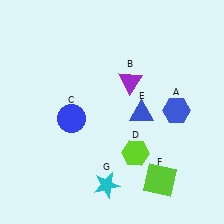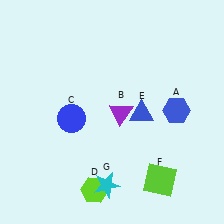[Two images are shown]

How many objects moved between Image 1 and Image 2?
2 objects moved between the two images.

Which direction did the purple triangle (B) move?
The purple triangle (B) moved down.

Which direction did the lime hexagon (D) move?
The lime hexagon (D) moved left.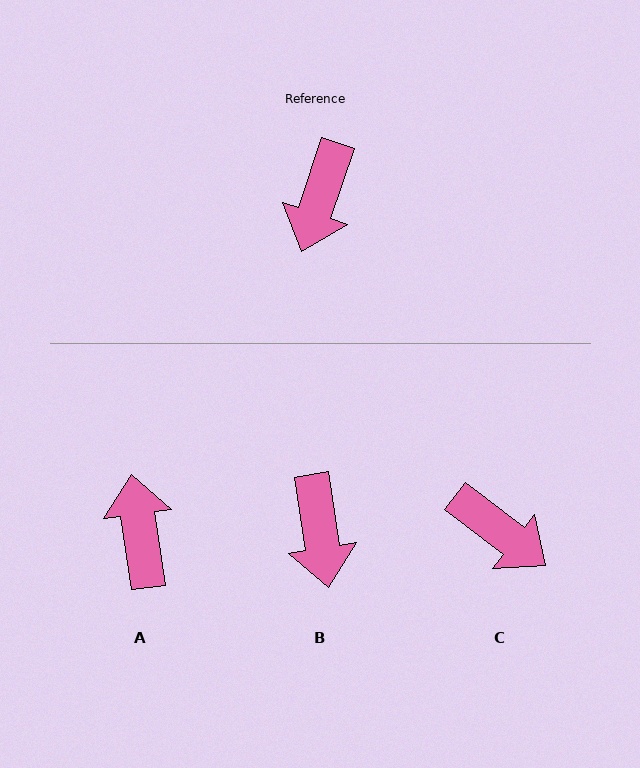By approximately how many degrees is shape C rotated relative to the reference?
Approximately 71 degrees counter-clockwise.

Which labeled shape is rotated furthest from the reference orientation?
A, about 153 degrees away.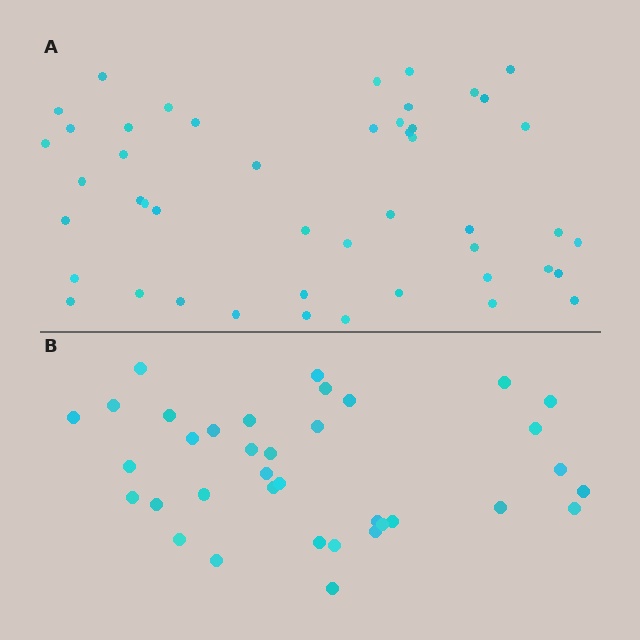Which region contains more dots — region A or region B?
Region A (the top region) has more dots.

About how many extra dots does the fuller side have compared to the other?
Region A has roughly 12 or so more dots than region B.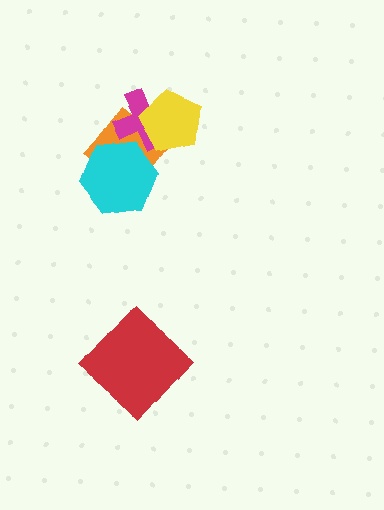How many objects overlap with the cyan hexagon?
1 object overlaps with the cyan hexagon.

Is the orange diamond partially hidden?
Yes, it is partially covered by another shape.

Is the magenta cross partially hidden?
Yes, it is partially covered by another shape.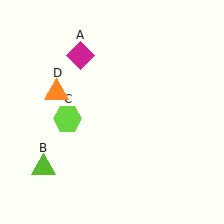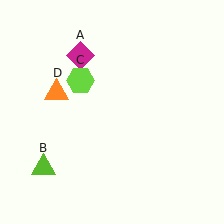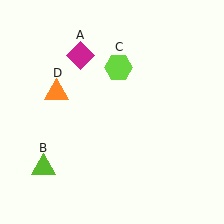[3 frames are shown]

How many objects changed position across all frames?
1 object changed position: lime hexagon (object C).